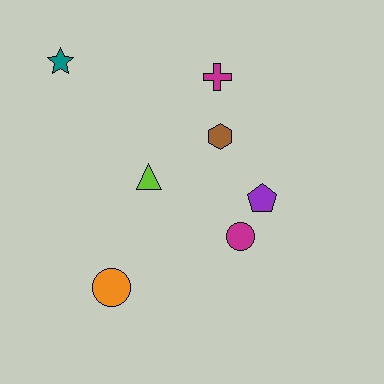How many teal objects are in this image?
There is 1 teal object.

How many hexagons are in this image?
There is 1 hexagon.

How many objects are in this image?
There are 7 objects.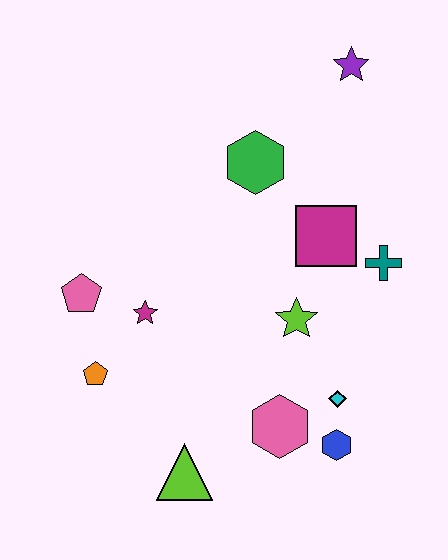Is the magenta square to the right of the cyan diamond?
No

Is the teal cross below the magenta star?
No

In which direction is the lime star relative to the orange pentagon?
The lime star is to the right of the orange pentagon.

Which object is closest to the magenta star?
The pink pentagon is closest to the magenta star.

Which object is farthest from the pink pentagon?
The purple star is farthest from the pink pentagon.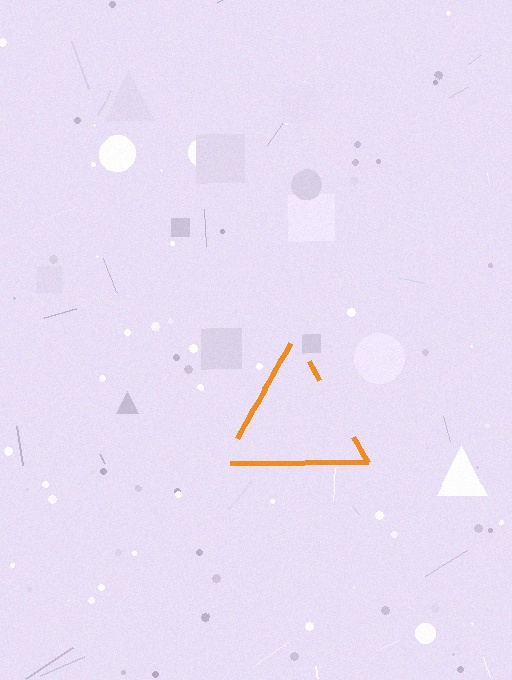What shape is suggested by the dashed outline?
The dashed outline suggests a triangle.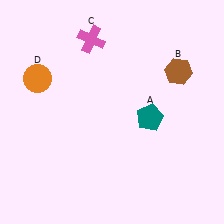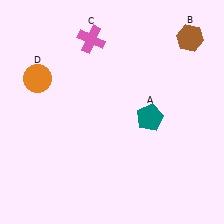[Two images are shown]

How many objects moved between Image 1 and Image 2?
1 object moved between the two images.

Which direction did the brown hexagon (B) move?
The brown hexagon (B) moved up.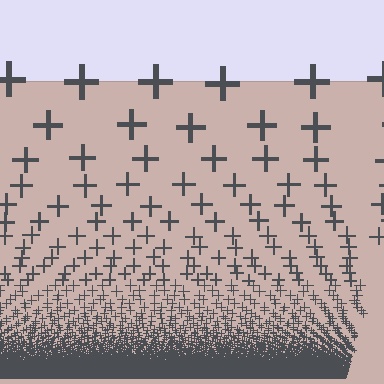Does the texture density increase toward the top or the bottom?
Density increases toward the bottom.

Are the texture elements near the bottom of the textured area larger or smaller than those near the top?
Smaller. The gradient is inverted — elements near the bottom are smaller and denser.